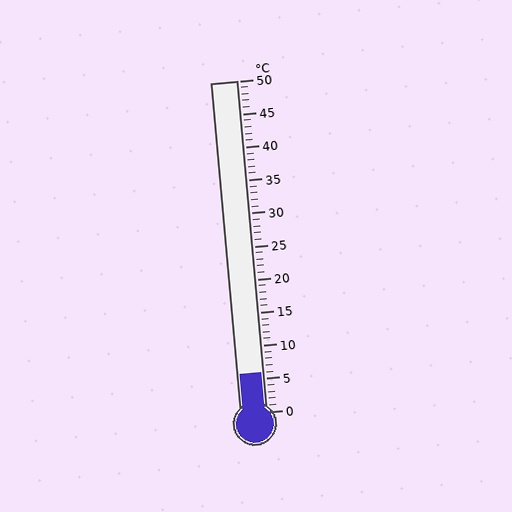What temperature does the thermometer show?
The thermometer shows approximately 6°C.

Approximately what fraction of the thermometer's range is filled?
The thermometer is filled to approximately 10% of its range.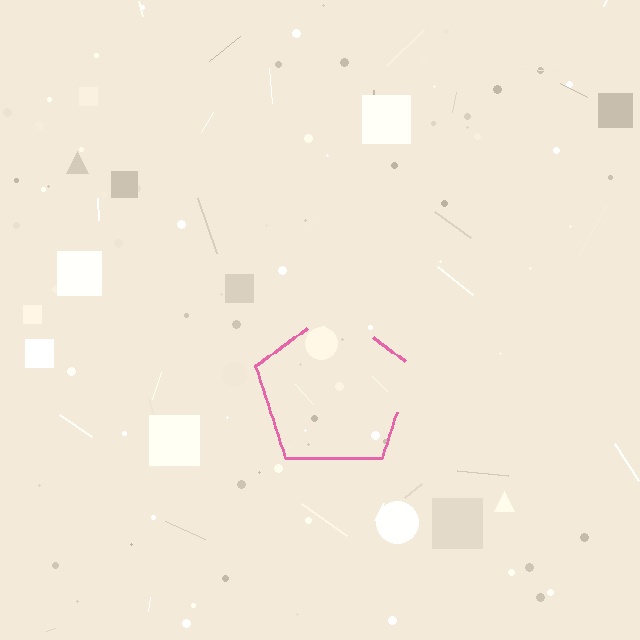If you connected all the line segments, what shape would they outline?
They would outline a pentagon.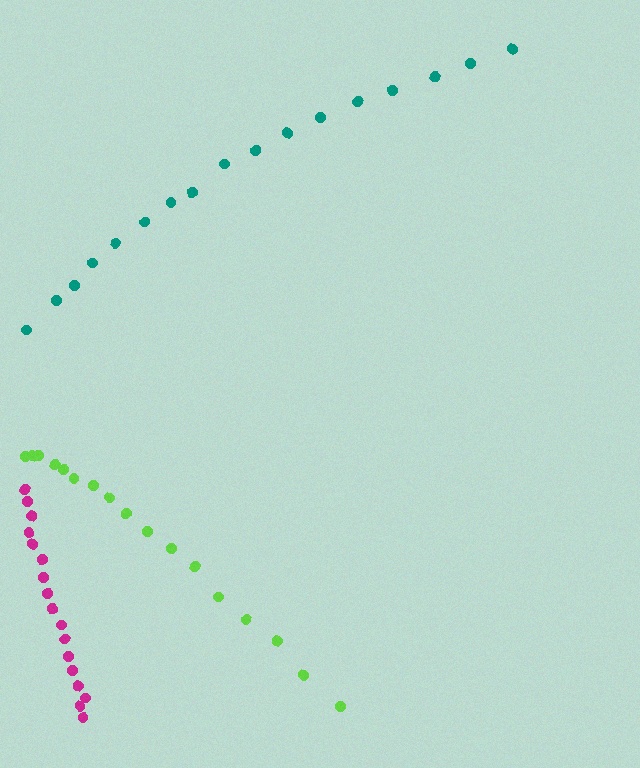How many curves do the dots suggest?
There are 3 distinct paths.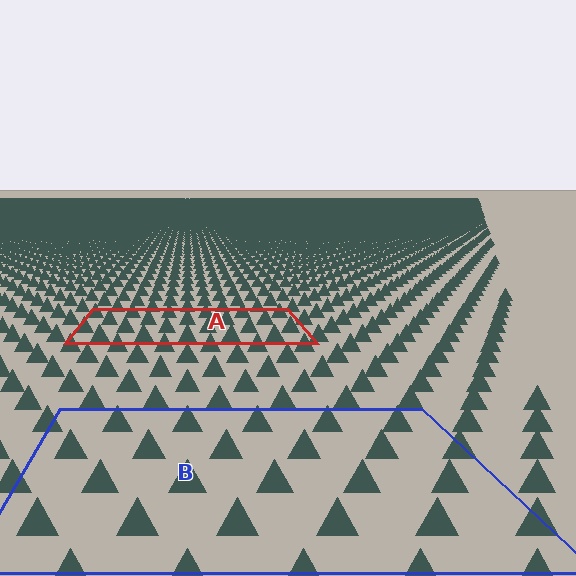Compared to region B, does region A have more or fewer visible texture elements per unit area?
Region A has more texture elements per unit area — they are packed more densely because it is farther away.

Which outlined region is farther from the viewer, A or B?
Region A is farther from the viewer — the texture elements inside it appear smaller and more densely packed.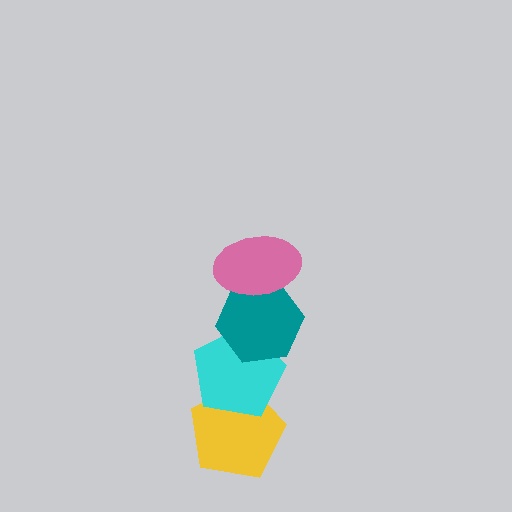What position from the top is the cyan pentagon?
The cyan pentagon is 3rd from the top.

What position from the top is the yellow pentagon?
The yellow pentagon is 4th from the top.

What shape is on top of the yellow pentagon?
The cyan pentagon is on top of the yellow pentagon.